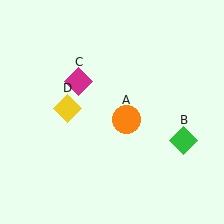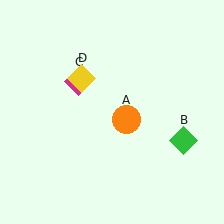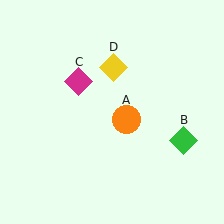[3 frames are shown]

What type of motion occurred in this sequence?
The yellow diamond (object D) rotated clockwise around the center of the scene.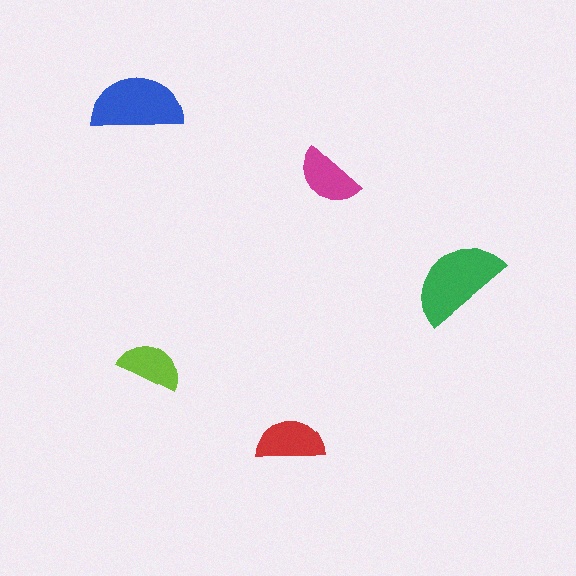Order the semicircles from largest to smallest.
the green one, the blue one, the red one, the magenta one, the lime one.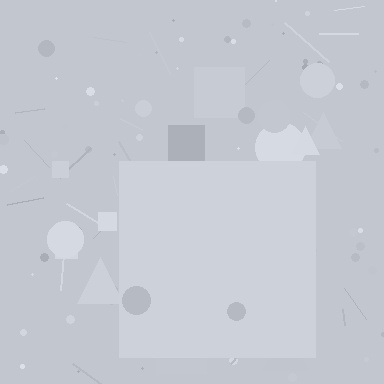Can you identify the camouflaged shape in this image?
The camouflaged shape is a square.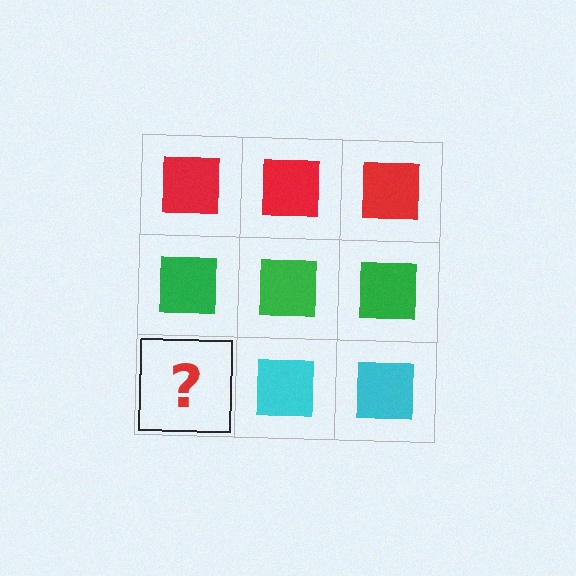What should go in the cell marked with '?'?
The missing cell should contain a cyan square.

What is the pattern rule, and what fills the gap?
The rule is that each row has a consistent color. The gap should be filled with a cyan square.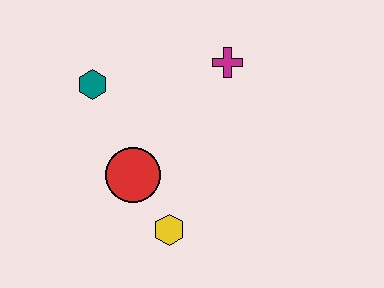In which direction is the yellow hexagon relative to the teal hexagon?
The yellow hexagon is below the teal hexagon.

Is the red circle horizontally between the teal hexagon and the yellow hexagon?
Yes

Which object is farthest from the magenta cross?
The yellow hexagon is farthest from the magenta cross.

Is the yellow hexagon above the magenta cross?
No